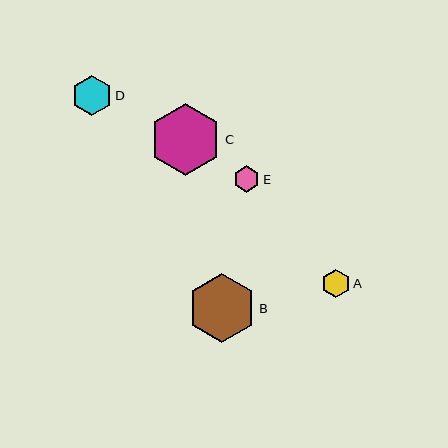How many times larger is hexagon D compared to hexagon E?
Hexagon D is approximately 1.5 times the size of hexagon E.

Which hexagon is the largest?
Hexagon C is the largest with a size of approximately 72 pixels.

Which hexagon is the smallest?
Hexagon E is the smallest with a size of approximately 27 pixels.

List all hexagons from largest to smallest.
From largest to smallest: C, B, D, A, E.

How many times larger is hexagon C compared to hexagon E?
Hexagon C is approximately 2.7 times the size of hexagon E.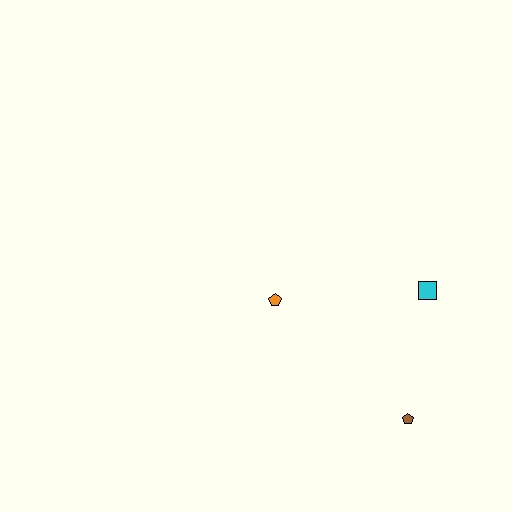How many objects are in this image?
There are 3 objects.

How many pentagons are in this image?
There are 2 pentagons.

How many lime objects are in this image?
There are no lime objects.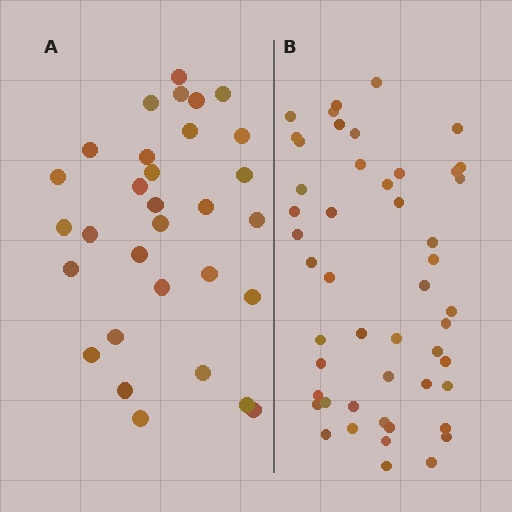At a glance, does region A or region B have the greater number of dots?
Region B (the right region) has more dots.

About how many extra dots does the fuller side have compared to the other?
Region B has approximately 20 more dots than region A.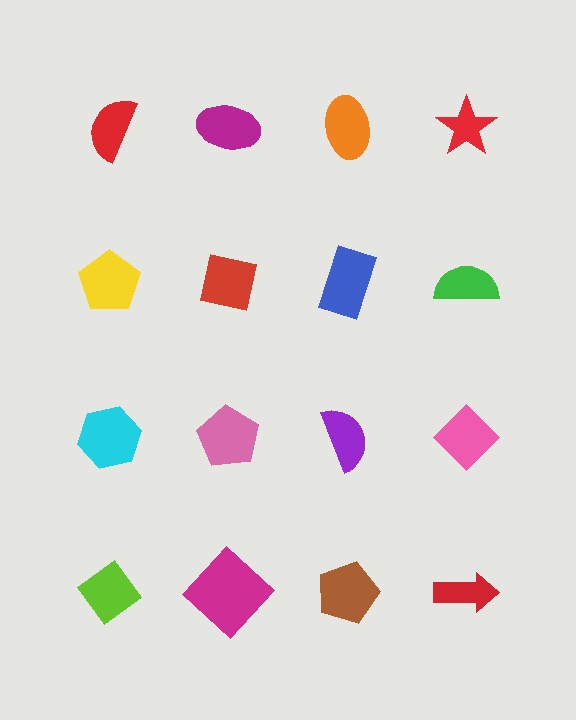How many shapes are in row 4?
4 shapes.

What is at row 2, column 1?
A yellow pentagon.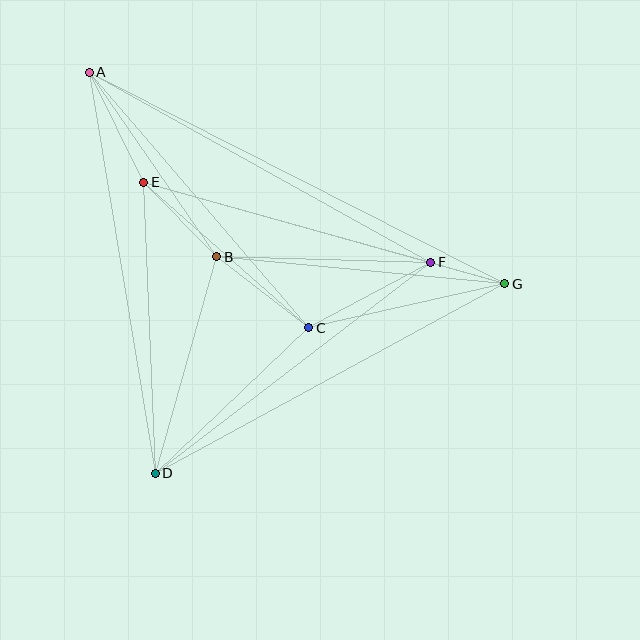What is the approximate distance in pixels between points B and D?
The distance between B and D is approximately 225 pixels.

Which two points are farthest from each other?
Points A and G are farthest from each other.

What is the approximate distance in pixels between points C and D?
The distance between C and D is approximately 212 pixels.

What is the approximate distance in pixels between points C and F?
The distance between C and F is approximately 139 pixels.